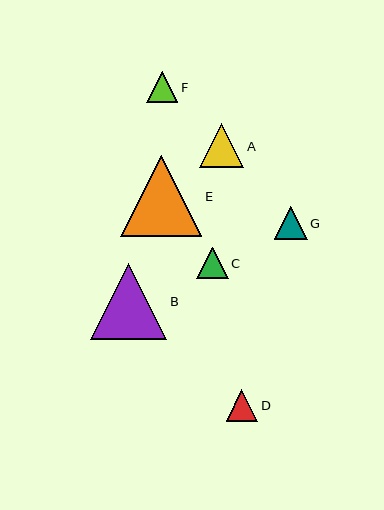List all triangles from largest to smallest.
From largest to smallest: E, B, A, G, D, C, F.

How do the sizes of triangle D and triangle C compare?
Triangle D and triangle C are approximately the same size.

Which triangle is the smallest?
Triangle F is the smallest with a size of approximately 31 pixels.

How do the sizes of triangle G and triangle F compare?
Triangle G and triangle F are approximately the same size.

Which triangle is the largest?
Triangle E is the largest with a size of approximately 81 pixels.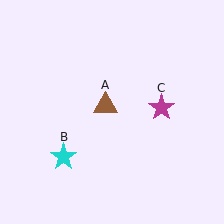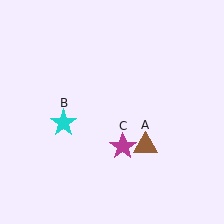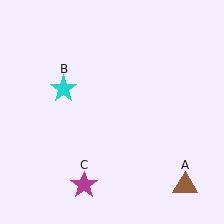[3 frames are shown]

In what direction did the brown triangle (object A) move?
The brown triangle (object A) moved down and to the right.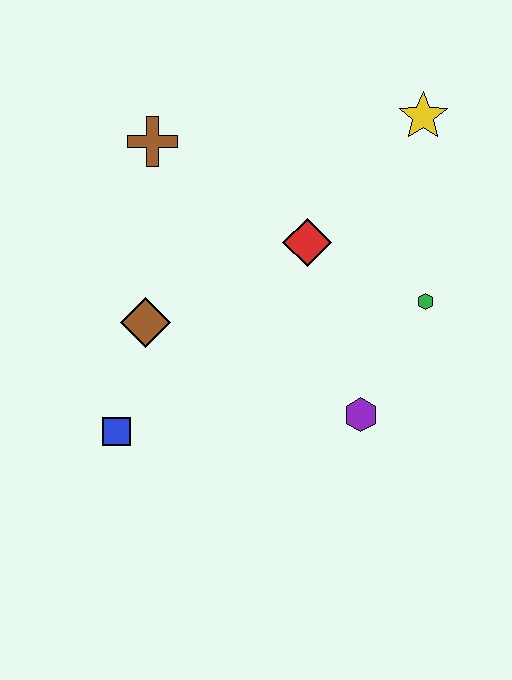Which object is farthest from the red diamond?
The blue square is farthest from the red diamond.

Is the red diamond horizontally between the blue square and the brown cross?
No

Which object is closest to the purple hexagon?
The green hexagon is closest to the purple hexagon.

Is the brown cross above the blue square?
Yes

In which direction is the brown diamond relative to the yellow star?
The brown diamond is to the left of the yellow star.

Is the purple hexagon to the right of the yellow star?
No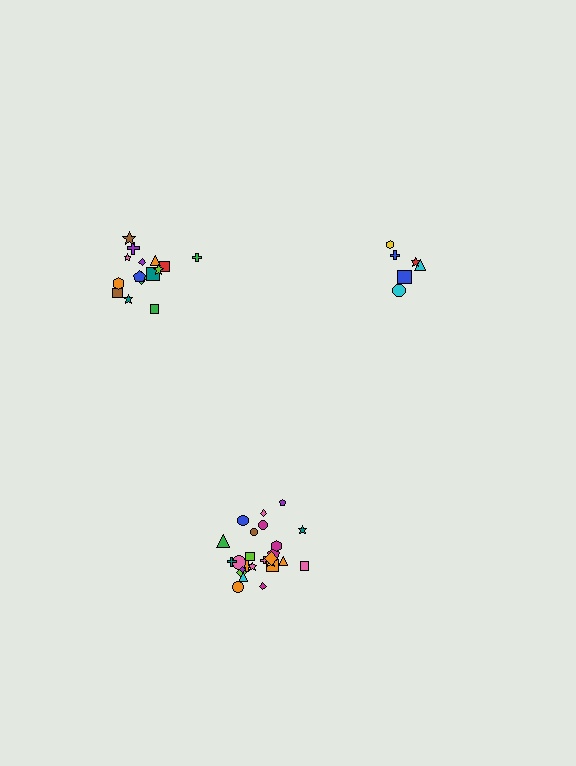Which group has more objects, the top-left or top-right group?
The top-left group.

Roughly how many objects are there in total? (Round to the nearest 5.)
Roughly 45 objects in total.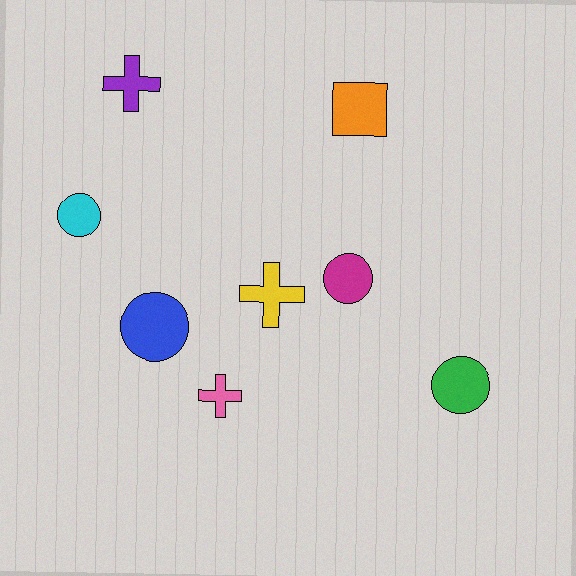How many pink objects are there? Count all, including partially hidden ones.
There is 1 pink object.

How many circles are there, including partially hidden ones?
There are 4 circles.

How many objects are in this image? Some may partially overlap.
There are 8 objects.